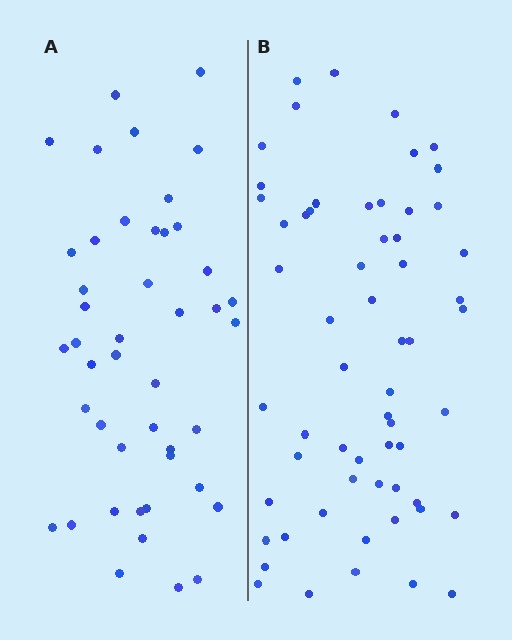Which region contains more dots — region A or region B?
Region B (the right region) has more dots.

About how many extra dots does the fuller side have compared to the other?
Region B has approximately 15 more dots than region A.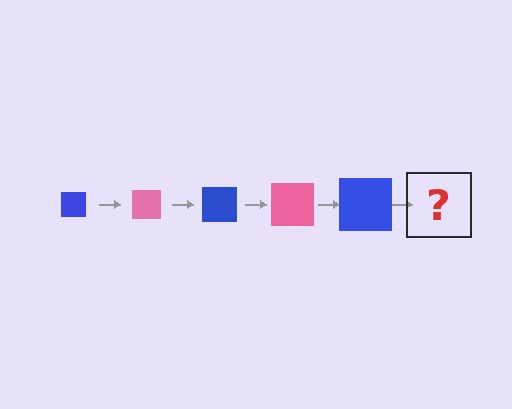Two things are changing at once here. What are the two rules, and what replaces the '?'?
The two rules are that the square grows larger each step and the color cycles through blue and pink. The '?' should be a pink square, larger than the previous one.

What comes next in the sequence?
The next element should be a pink square, larger than the previous one.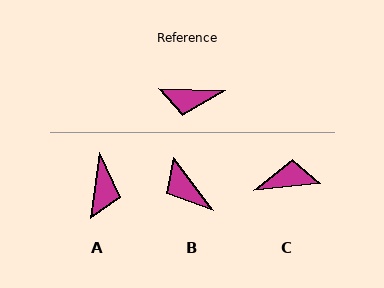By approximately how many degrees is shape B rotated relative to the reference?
Approximately 52 degrees clockwise.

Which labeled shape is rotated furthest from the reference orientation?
C, about 172 degrees away.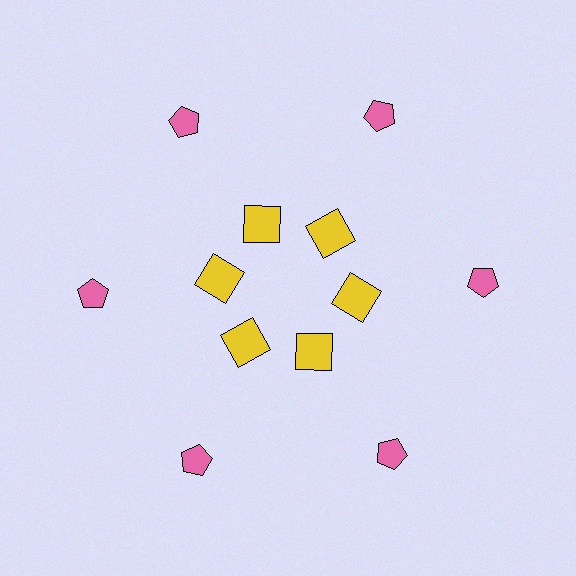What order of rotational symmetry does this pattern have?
This pattern has 6-fold rotational symmetry.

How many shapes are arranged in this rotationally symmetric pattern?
There are 12 shapes, arranged in 6 groups of 2.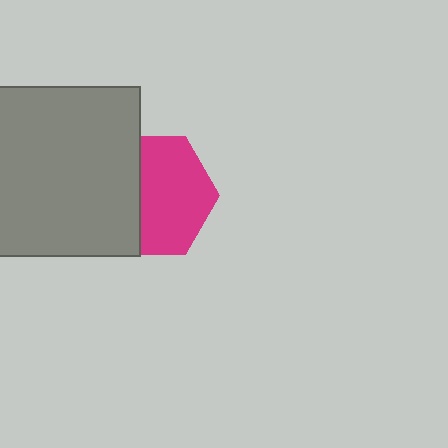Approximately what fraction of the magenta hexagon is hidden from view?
Roughly 40% of the magenta hexagon is hidden behind the gray square.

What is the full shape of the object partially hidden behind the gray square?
The partially hidden object is a magenta hexagon.